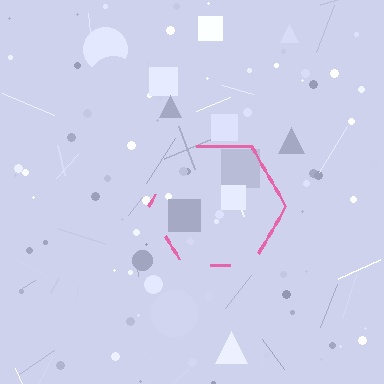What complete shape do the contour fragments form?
The contour fragments form a hexagon.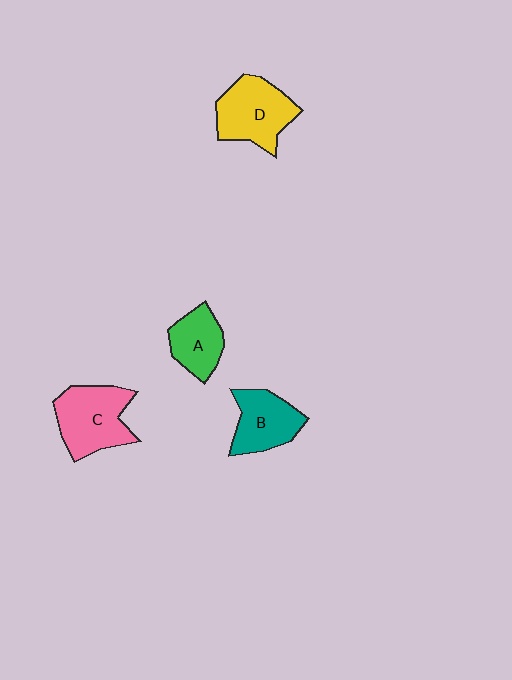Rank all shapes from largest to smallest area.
From largest to smallest: C (pink), D (yellow), B (teal), A (green).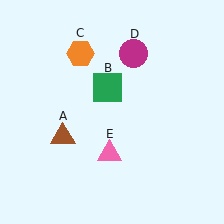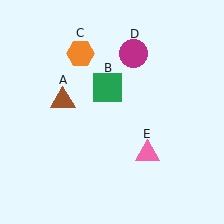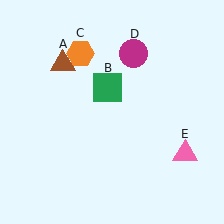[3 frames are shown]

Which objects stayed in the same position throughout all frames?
Green square (object B) and orange hexagon (object C) and magenta circle (object D) remained stationary.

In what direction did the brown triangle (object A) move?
The brown triangle (object A) moved up.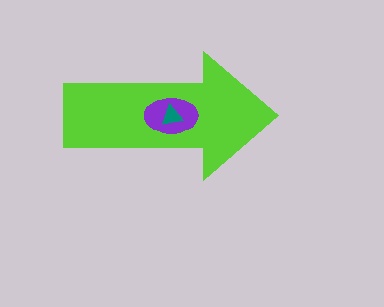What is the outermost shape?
The lime arrow.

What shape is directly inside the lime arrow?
The purple ellipse.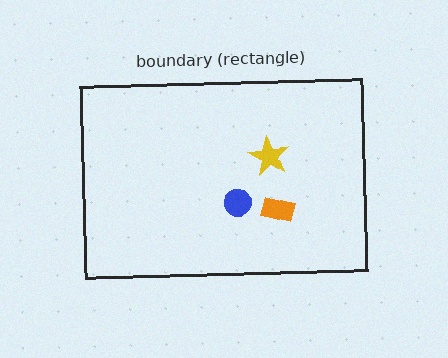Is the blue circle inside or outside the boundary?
Inside.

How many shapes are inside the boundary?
3 inside, 0 outside.